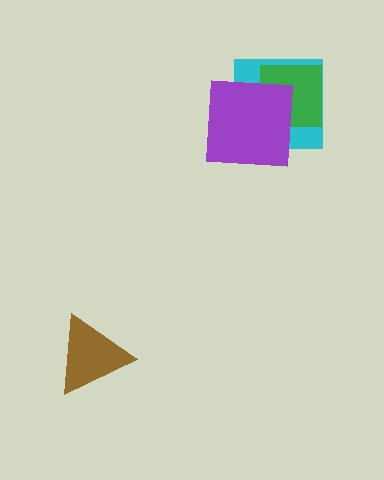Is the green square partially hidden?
Yes, it is partially covered by another shape.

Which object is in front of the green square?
The purple square is in front of the green square.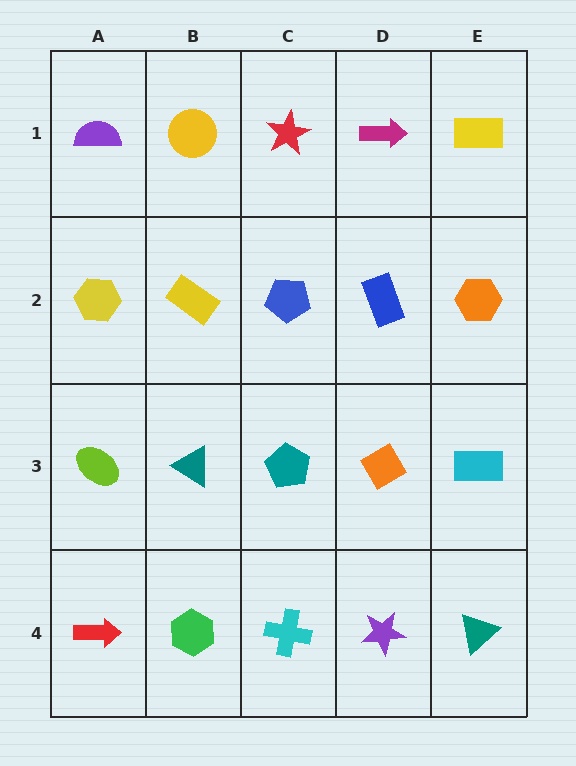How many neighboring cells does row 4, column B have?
3.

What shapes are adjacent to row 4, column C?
A teal pentagon (row 3, column C), a green hexagon (row 4, column B), a purple star (row 4, column D).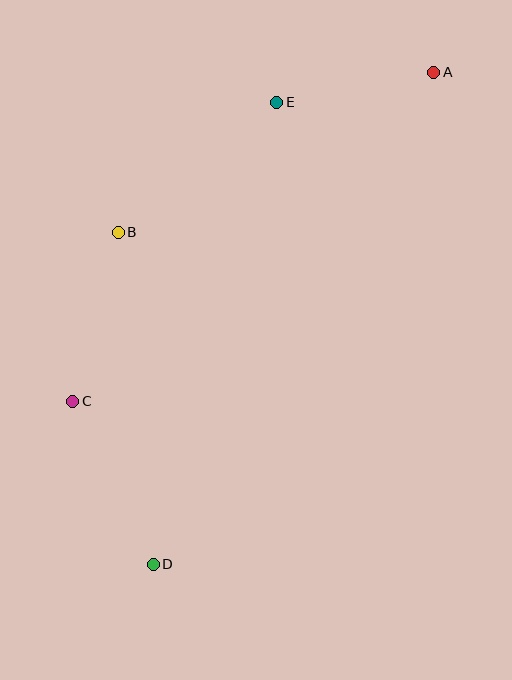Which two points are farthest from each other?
Points A and D are farthest from each other.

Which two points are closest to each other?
Points A and E are closest to each other.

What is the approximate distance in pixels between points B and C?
The distance between B and C is approximately 175 pixels.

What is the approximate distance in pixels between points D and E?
The distance between D and E is approximately 478 pixels.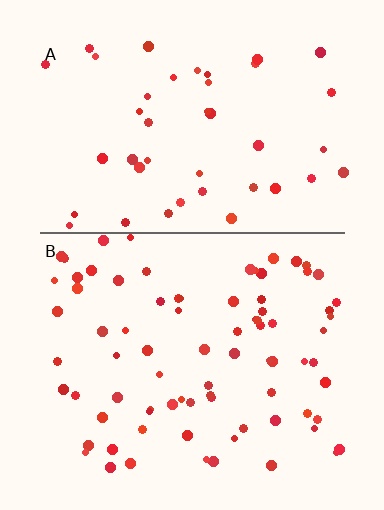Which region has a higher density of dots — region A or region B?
B (the bottom).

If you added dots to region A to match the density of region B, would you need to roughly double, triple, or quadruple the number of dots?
Approximately double.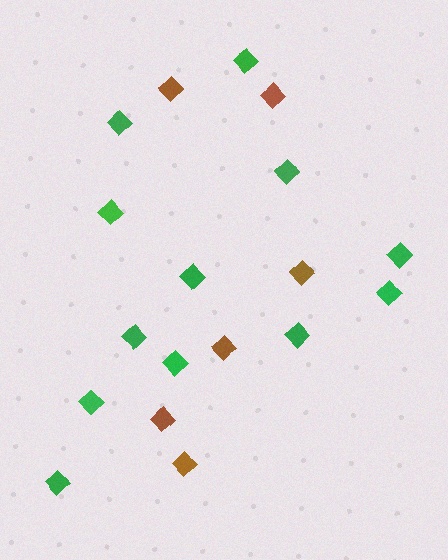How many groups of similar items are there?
There are 2 groups: one group of green diamonds (12) and one group of brown diamonds (6).